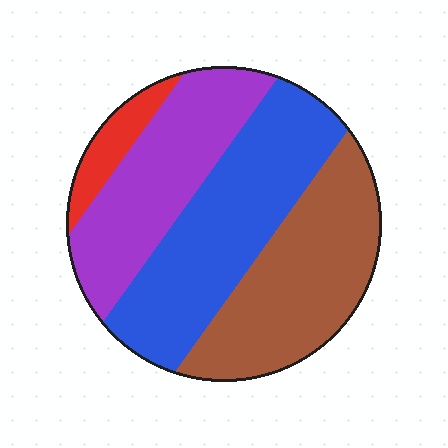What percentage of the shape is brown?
Brown takes up about one third (1/3) of the shape.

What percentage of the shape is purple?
Purple covers about 25% of the shape.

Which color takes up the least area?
Red, at roughly 5%.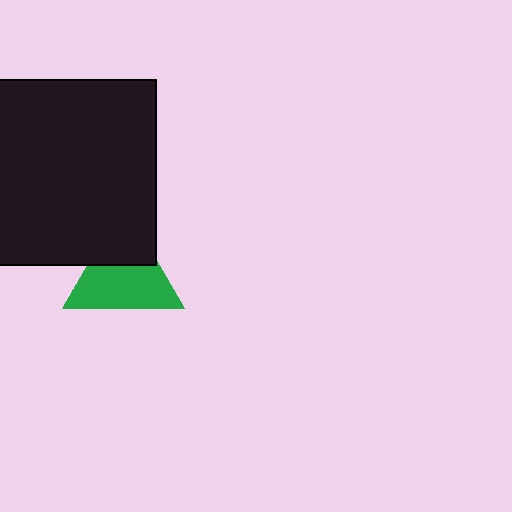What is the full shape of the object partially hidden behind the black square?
The partially hidden object is a green triangle.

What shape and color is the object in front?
The object in front is a black square.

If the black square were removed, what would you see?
You would see the complete green triangle.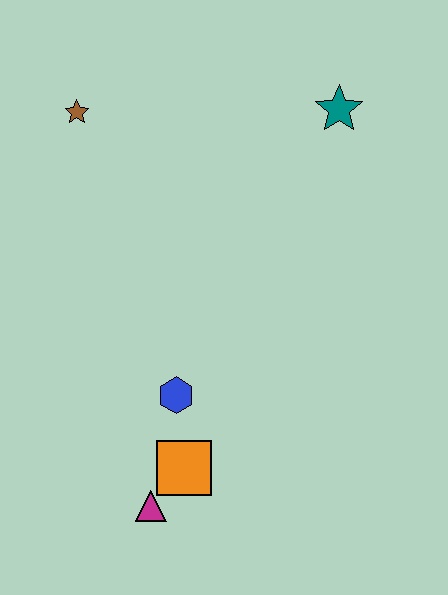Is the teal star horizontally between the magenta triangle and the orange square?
No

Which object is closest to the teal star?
The brown star is closest to the teal star.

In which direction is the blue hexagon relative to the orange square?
The blue hexagon is above the orange square.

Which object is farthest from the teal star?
The magenta triangle is farthest from the teal star.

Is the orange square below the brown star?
Yes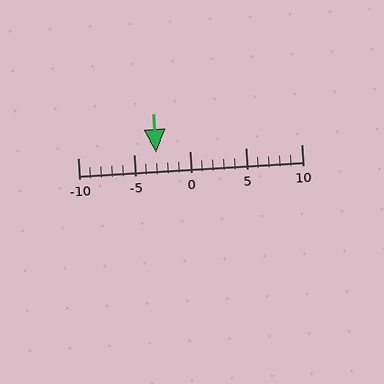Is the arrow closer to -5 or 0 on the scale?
The arrow is closer to -5.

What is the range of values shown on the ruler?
The ruler shows values from -10 to 10.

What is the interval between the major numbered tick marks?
The major tick marks are spaced 5 units apart.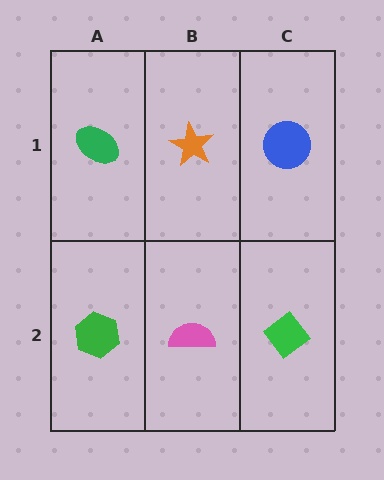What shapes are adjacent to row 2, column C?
A blue circle (row 1, column C), a pink semicircle (row 2, column B).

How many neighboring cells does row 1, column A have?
2.